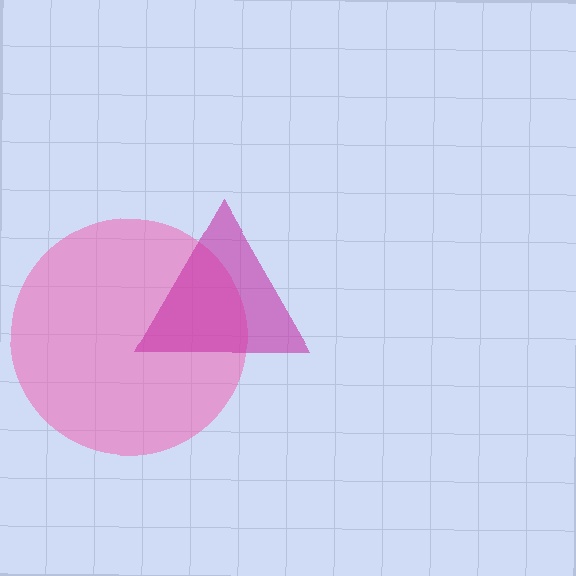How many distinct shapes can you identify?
There are 2 distinct shapes: a pink circle, a magenta triangle.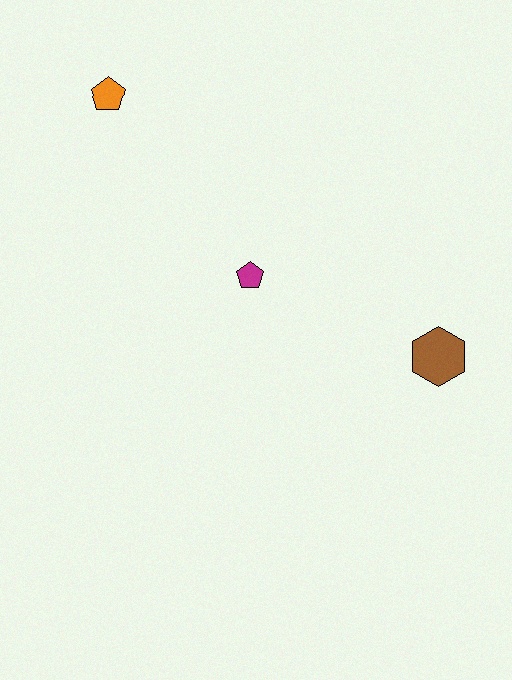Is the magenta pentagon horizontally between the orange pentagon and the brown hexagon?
Yes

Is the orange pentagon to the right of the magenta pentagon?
No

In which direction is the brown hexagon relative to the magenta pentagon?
The brown hexagon is to the right of the magenta pentagon.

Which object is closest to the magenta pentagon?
The brown hexagon is closest to the magenta pentagon.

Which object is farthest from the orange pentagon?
The brown hexagon is farthest from the orange pentagon.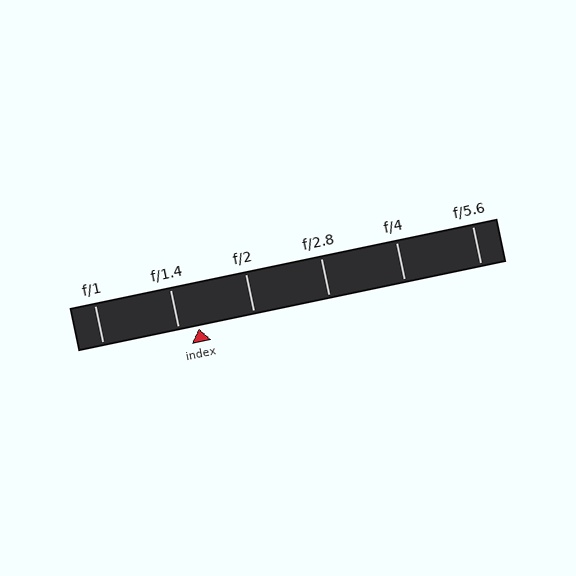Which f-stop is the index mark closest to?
The index mark is closest to f/1.4.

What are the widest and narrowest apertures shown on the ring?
The widest aperture shown is f/1 and the narrowest is f/5.6.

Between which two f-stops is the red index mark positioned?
The index mark is between f/1.4 and f/2.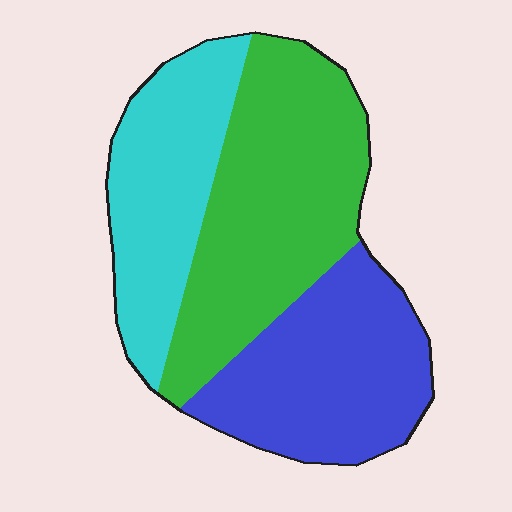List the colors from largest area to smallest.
From largest to smallest: green, blue, cyan.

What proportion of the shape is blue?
Blue takes up about one third (1/3) of the shape.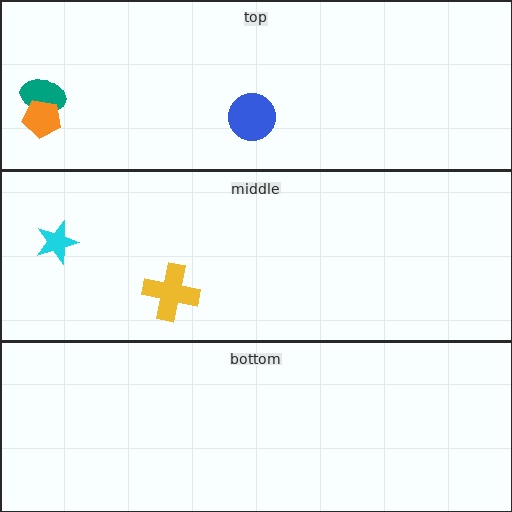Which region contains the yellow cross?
The middle region.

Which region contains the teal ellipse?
The top region.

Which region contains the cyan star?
The middle region.